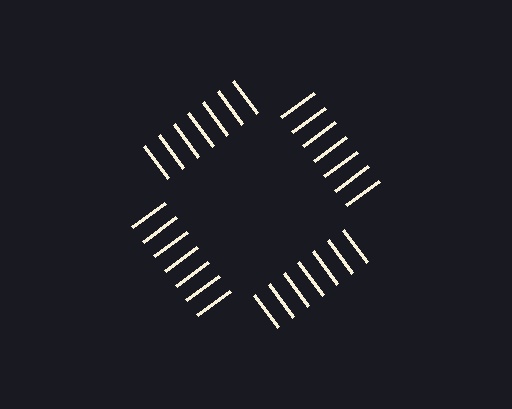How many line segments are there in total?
28 — 7 along each of the 4 edges.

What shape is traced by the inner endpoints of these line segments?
An illusory square — the line segments terminate on its edges but no continuous stroke is drawn.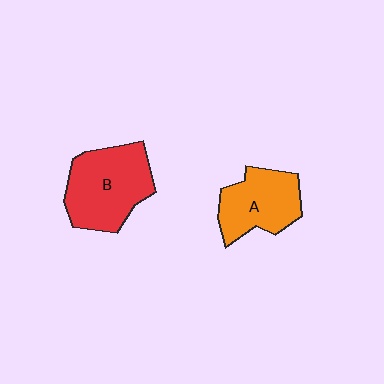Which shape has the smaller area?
Shape A (orange).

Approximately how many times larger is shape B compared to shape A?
Approximately 1.3 times.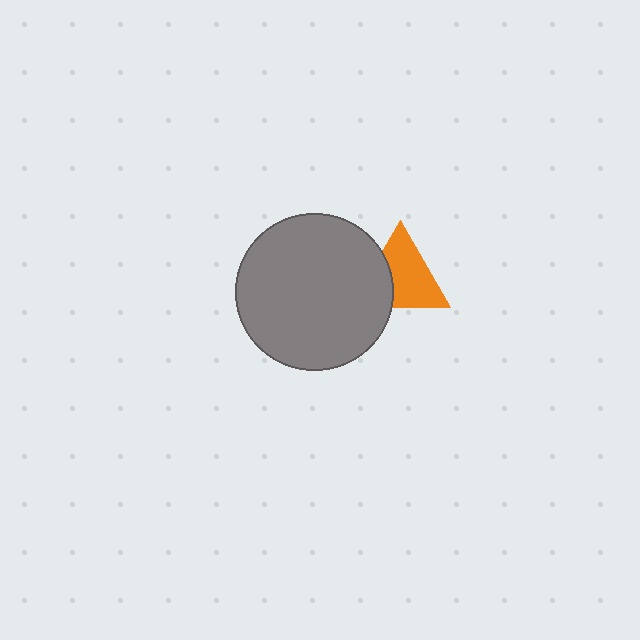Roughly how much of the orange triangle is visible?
Most of it is visible (roughly 68%).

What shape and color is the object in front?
The object in front is a gray circle.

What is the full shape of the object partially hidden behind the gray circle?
The partially hidden object is an orange triangle.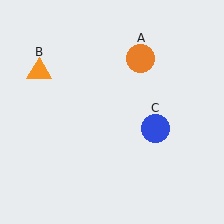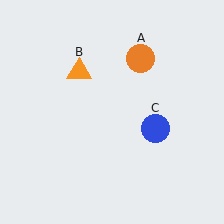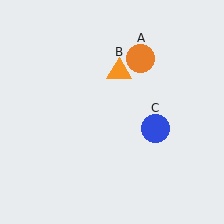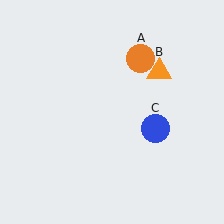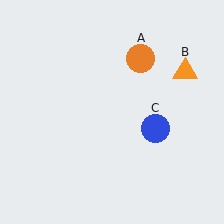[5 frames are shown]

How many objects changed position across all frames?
1 object changed position: orange triangle (object B).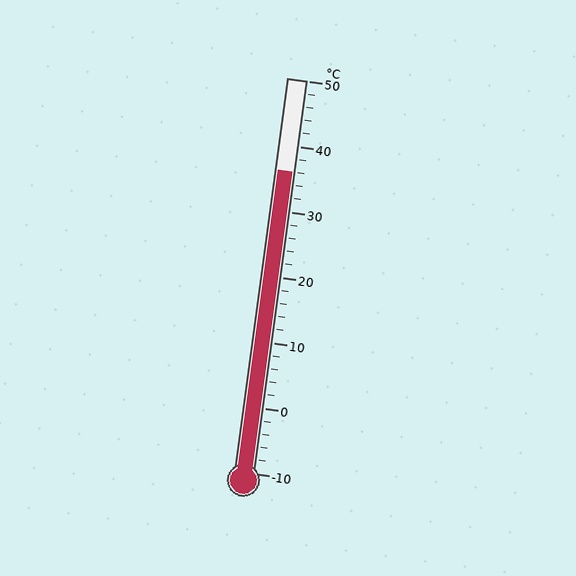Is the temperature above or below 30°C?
The temperature is above 30°C.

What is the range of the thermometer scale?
The thermometer scale ranges from -10°C to 50°C.